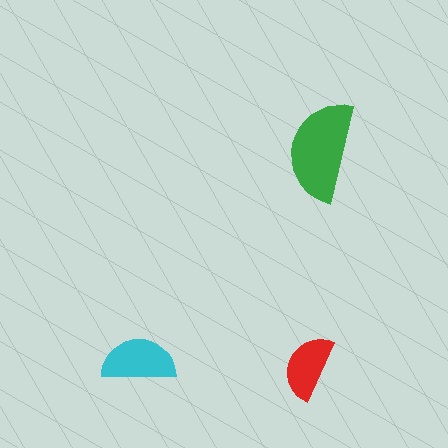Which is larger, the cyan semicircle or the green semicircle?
The green one.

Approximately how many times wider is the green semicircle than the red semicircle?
About 1.5 times wider.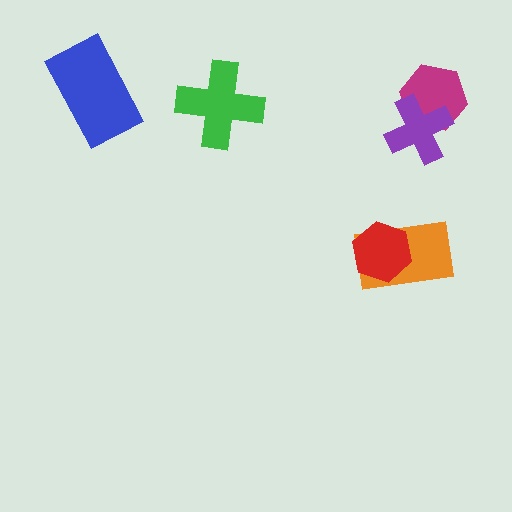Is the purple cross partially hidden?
No, no other shape covers it.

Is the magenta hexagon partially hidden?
Yes, it is partially covered by another shape.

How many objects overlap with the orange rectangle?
1 object overlaps with the orange rectangle.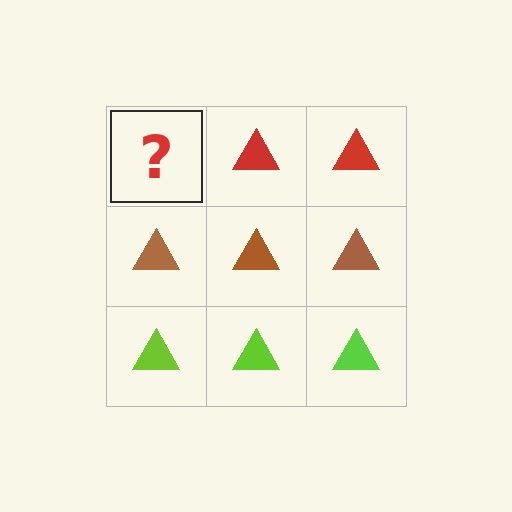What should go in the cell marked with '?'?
The missing cell should contain a red triangle.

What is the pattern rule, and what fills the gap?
The rule is that each row has a consistent color. The gap should be filled with a red triangle.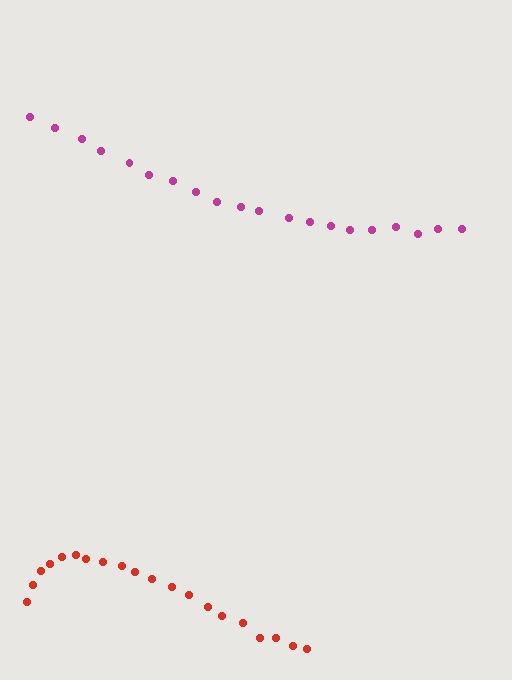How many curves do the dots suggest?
There are 2 distinct paths.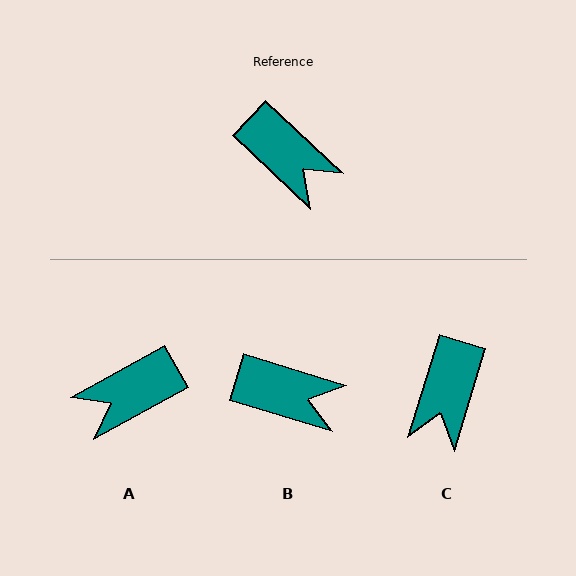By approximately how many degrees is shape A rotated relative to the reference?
Approximately 108 degrees clockwise.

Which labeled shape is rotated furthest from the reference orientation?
A, about 108 degrees away.